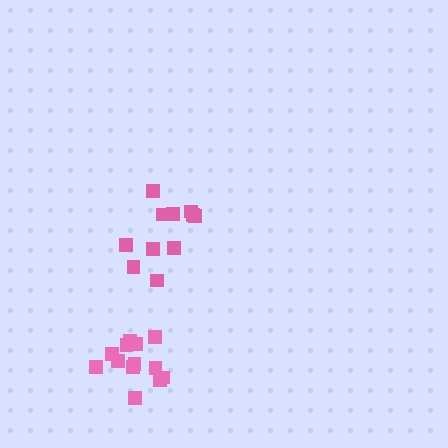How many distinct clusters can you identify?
There are 2 distinct clusters.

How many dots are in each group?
Group 1: 11 dots, Group 2: 13 dots (24 total).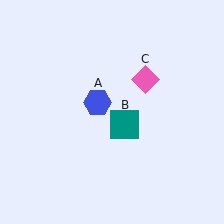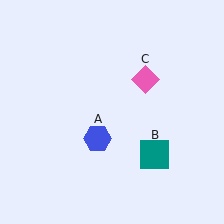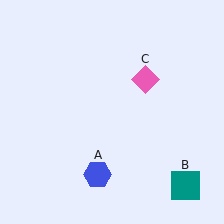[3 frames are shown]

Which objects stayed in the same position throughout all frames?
Pink diamond (object C) remained stationary.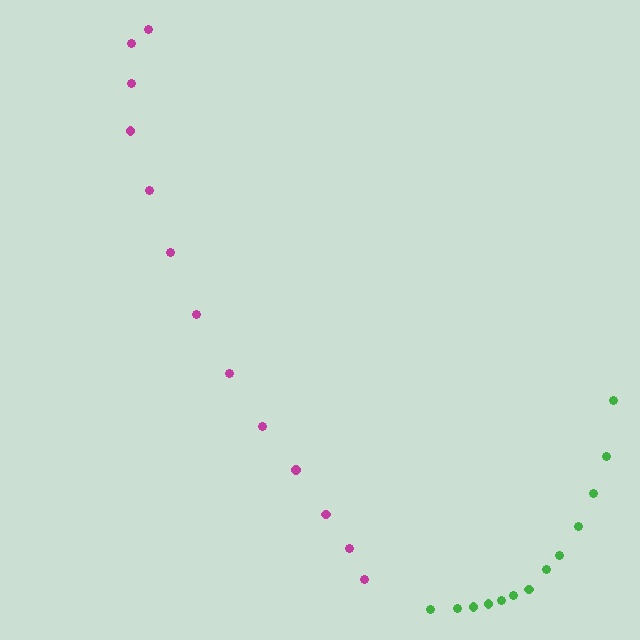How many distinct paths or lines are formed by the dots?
There are 2 distinct paths.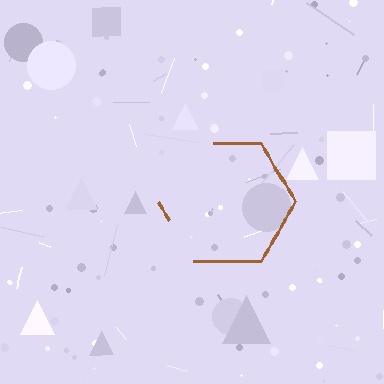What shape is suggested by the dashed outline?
The dashed outline suggests a hexagon.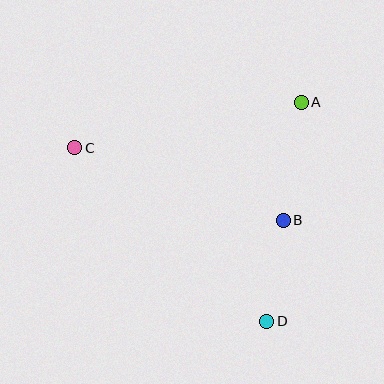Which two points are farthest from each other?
Points C and D are farthest from each other.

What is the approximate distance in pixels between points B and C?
The distance between B and C is approximately 220 pixels.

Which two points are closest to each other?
Points B and D are closest to each other.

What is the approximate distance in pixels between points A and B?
The distance between A and B is approximately 119 pixels.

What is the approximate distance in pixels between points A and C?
The distance between A and C is approximately 231 pixels.